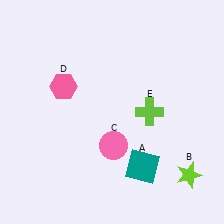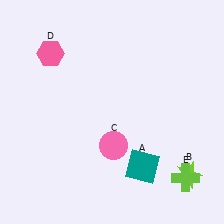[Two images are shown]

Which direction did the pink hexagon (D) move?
The pink hexagon (D) moved up.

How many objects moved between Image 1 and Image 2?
2 objects moved between the two images.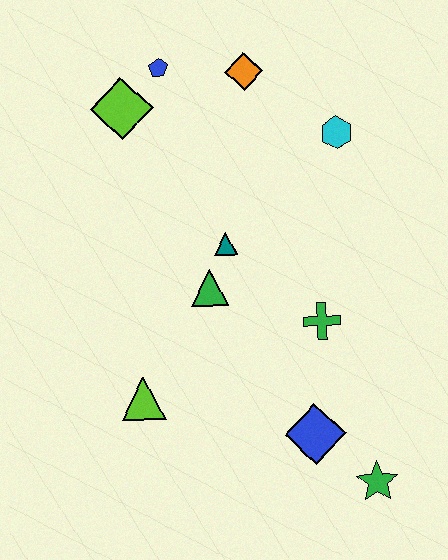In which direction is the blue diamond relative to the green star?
The blue diamond is to the left of the green star.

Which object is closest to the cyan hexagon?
The orange diamond is closest to the cyan hexagon.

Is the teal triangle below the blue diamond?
No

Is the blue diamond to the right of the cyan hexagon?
No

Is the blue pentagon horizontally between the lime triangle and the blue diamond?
Yes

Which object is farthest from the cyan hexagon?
The green star is farthest from the cyan hexagon.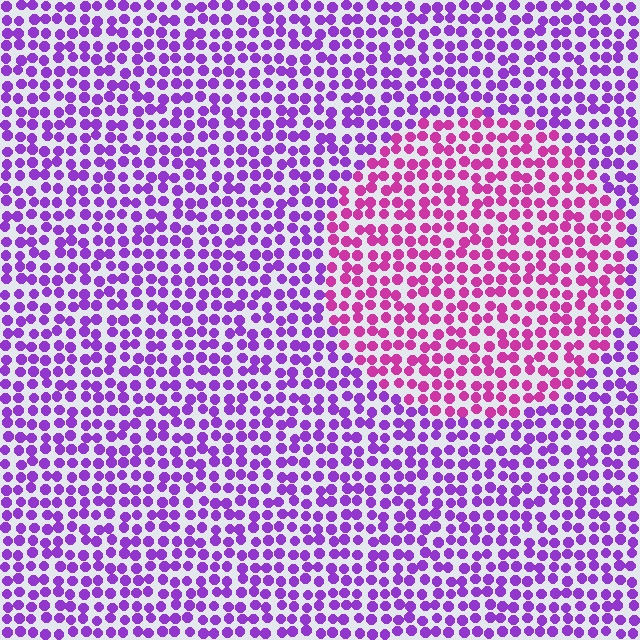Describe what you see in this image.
The image is filled with small purple elements in a uniform arrangement. A circle-shaped region is visible where the elements are tinted to a slightly different hue, forming a subtle color boundary.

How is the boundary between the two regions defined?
The boundary is defined purely by a slight shift in hue (about 39 degrees). Spacing, size, and orientation are identical on both sides.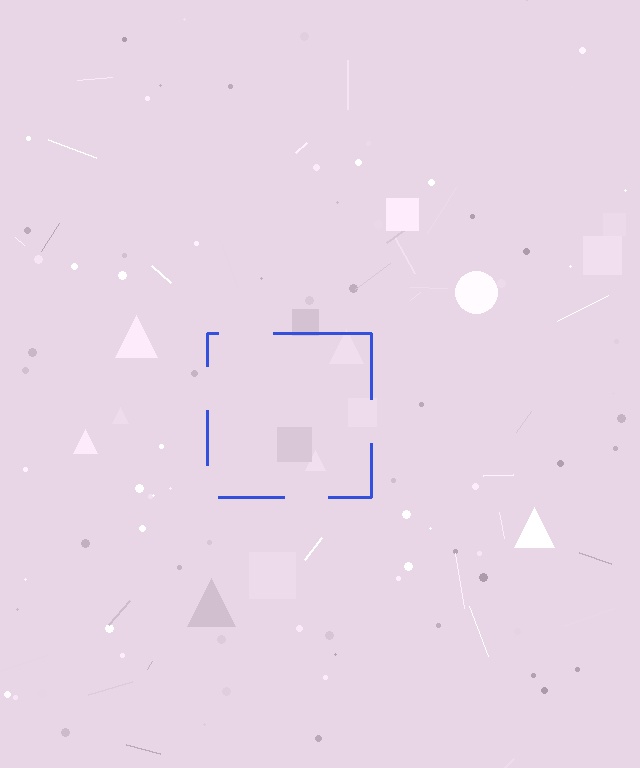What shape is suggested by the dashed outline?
The dashed outline suggests a square.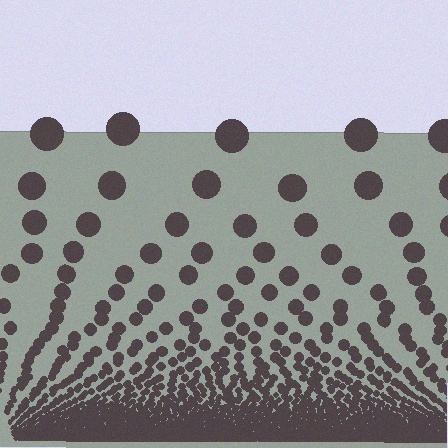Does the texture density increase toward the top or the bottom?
Density increases toward the bottom.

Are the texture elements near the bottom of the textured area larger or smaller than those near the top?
Smaller. The gradient is inverted — elements near the bottom are smaller and denser.